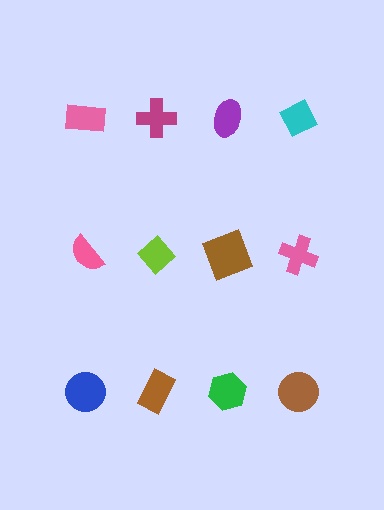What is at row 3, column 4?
A brown circle.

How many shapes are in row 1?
4 shapes.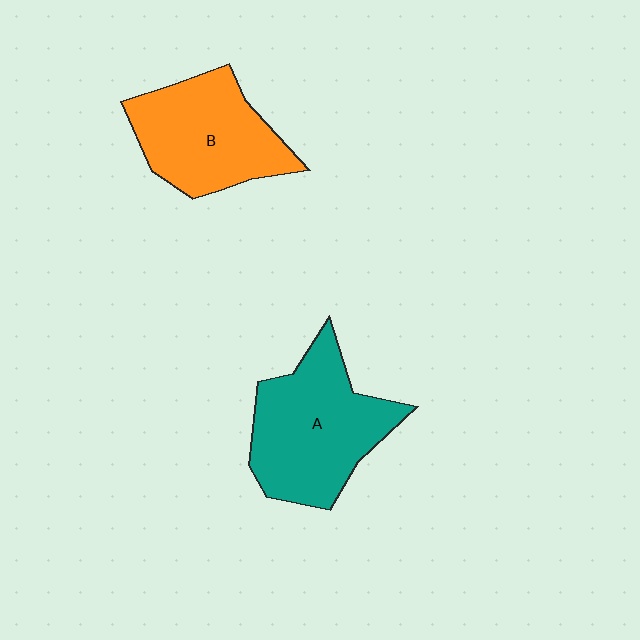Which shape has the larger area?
Shape A (teal).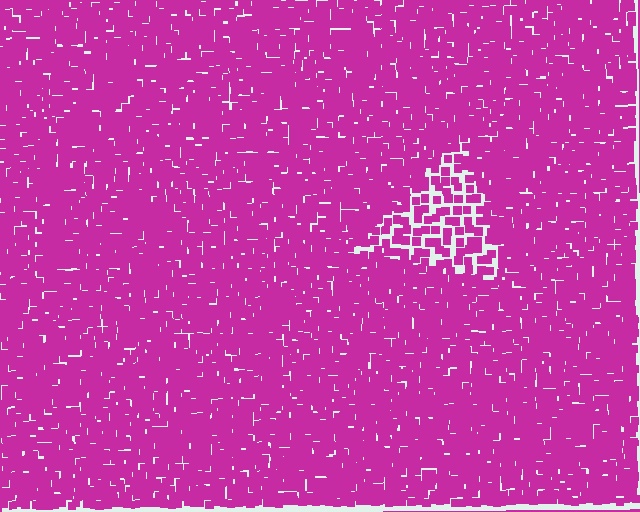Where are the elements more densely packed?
The elements are more densely packed outside the triangle boundary.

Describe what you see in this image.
The image contains small magenta elements arranged at two different densities. A triangle-shaped region is visible where the elements are less densely packed than the surrounding area.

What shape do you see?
I see a triangle.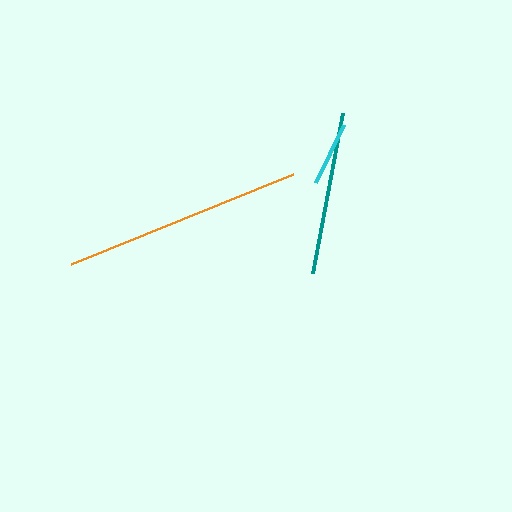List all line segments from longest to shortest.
From longest to shortest: orange, teal, cyan.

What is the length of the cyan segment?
The cyan segment is approximately 64 pixels long.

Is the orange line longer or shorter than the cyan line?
The orange line is longer than the cyan line.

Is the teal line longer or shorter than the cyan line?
The teal line is longer than the cyan line.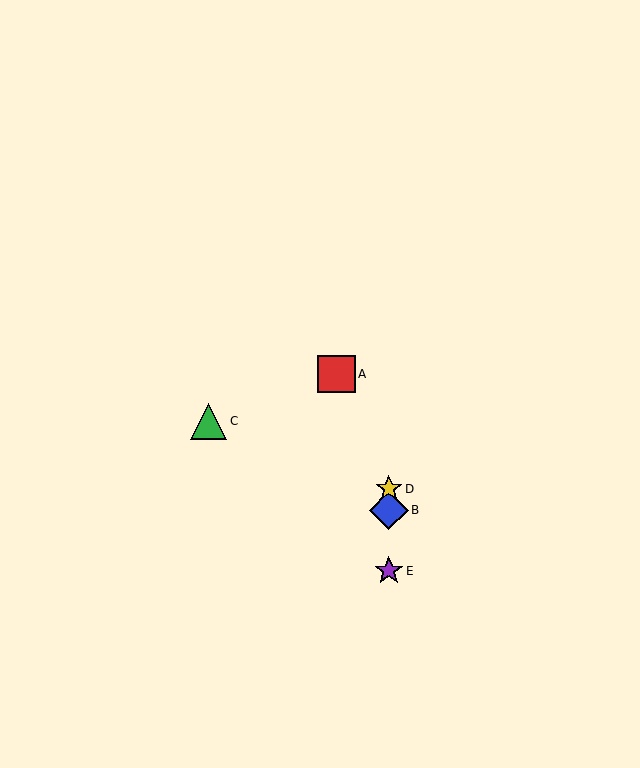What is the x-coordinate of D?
Object D is at x≈389.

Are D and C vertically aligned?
No, D is at x≈389 and C is at x≈209.